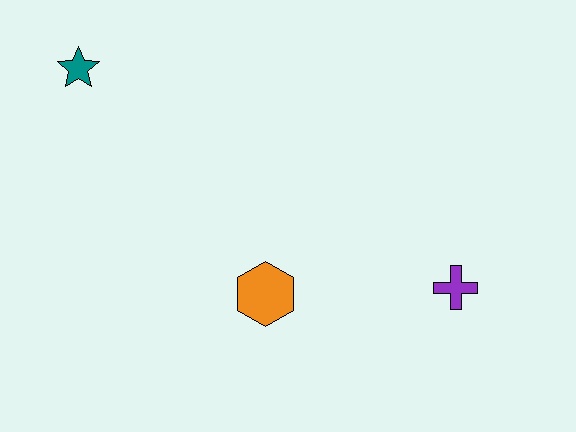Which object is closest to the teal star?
The orange hexagon is closest to the teal star.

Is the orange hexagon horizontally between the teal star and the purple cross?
Yes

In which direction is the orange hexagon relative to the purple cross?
The orange hexagon is to the left of the purple cross.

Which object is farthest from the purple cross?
The teal star is farthest from the purple cross.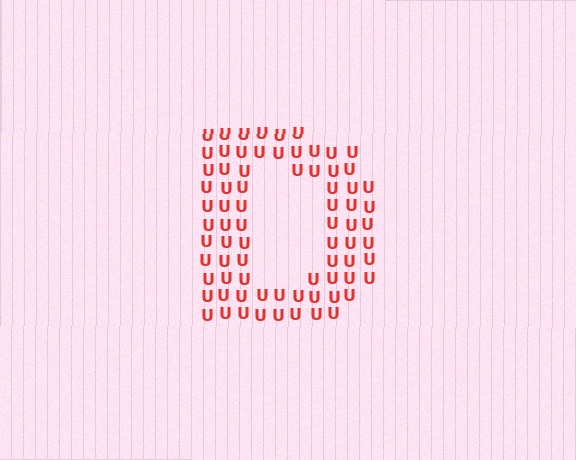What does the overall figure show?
The overall figure shows the letter D.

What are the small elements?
The small elements are letter U's.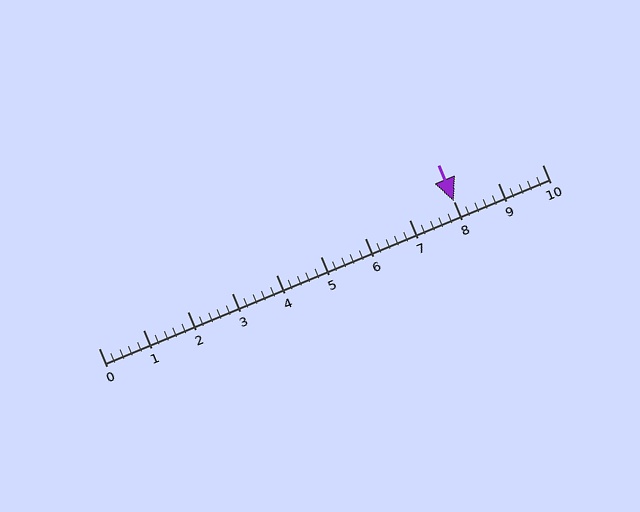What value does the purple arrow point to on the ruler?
The purple arrow points to approximately 8.0.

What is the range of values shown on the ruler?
The ruler shows values from 0 to 10.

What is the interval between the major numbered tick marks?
The major tick marks are spaced 1 units apart.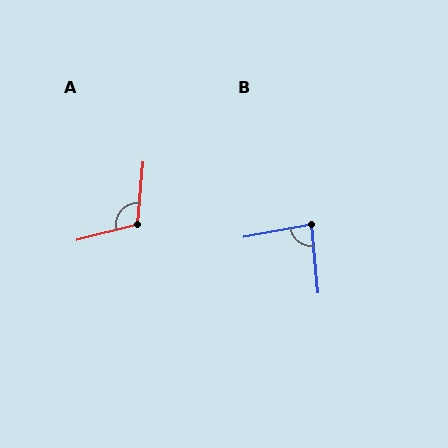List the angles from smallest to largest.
B (85°), A (109°).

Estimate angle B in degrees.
Approximately 85 degrees.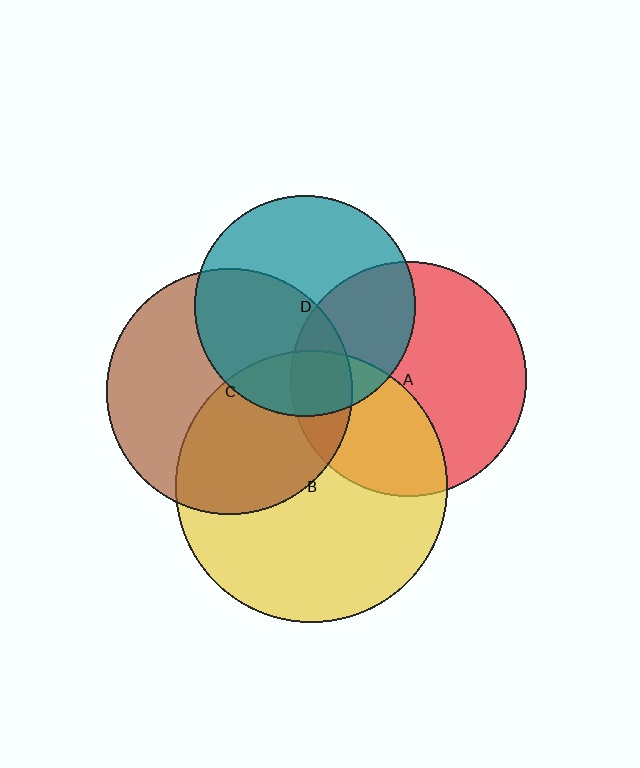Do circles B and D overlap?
Yes.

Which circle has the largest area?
Circle B (yellow).